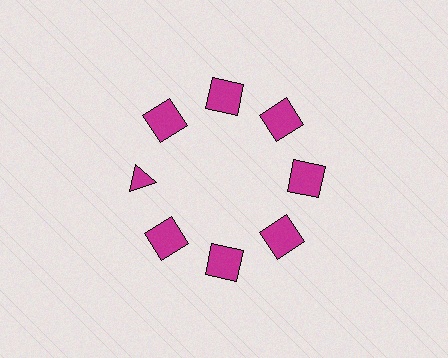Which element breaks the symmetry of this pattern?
The magenta triangle at roughly the 9 o'clock position breaks the symmetry. All other shapes are magenta squares.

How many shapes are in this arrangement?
There are 8 shapes arranged in a ring pattern.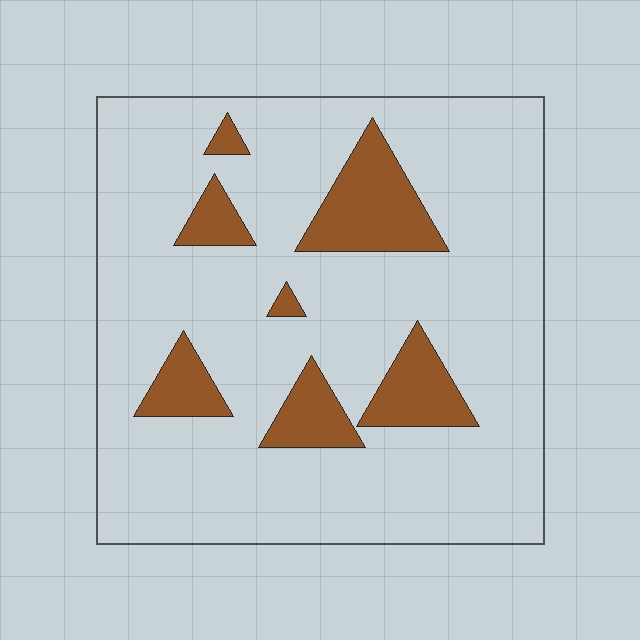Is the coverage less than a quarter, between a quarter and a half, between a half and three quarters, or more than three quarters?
Less than a quarter.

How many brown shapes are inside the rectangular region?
7.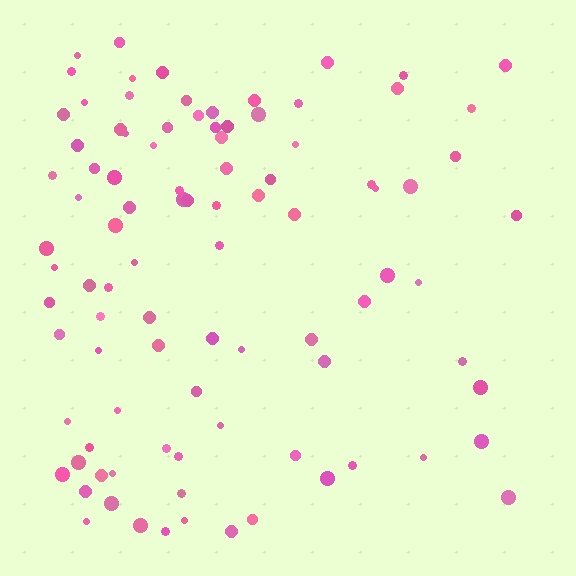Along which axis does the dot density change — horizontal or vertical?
Horizontal.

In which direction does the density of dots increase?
From right to left, with the left side densest.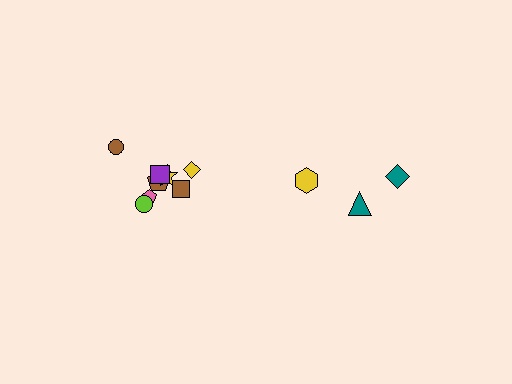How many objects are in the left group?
There are 8 objects.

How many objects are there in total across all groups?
There are 11 objects.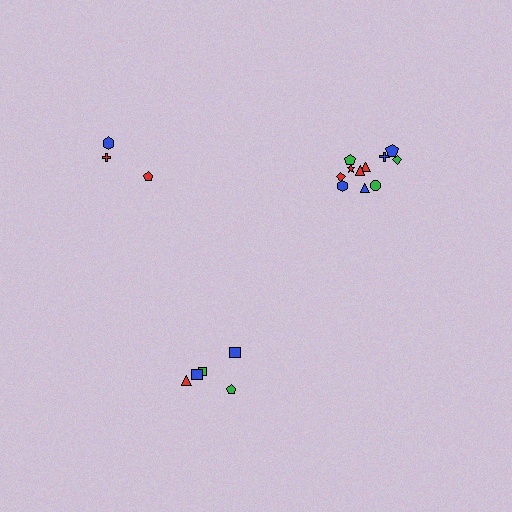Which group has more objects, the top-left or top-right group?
The top-right group.